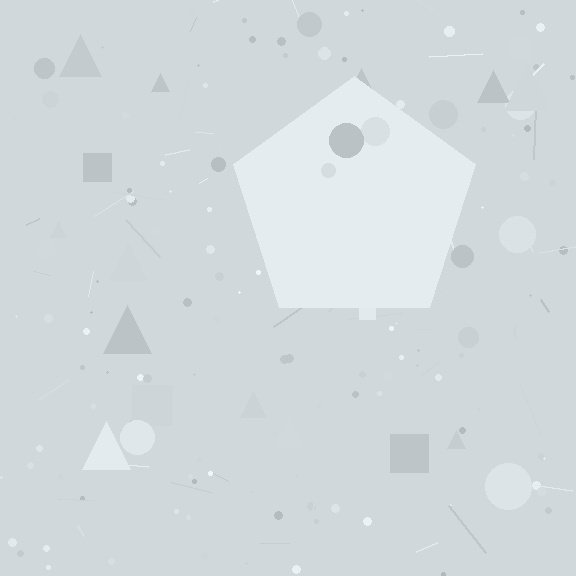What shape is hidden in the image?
A pentagon is hidden in the image.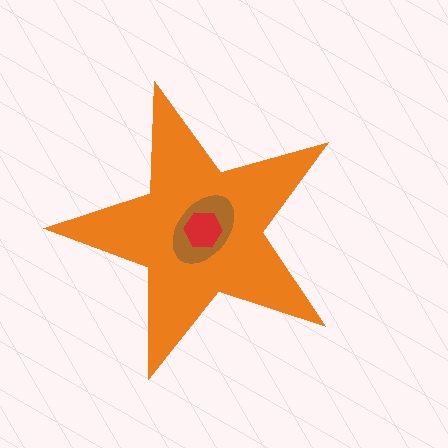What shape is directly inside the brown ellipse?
The red hexagon.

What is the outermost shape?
The orange star.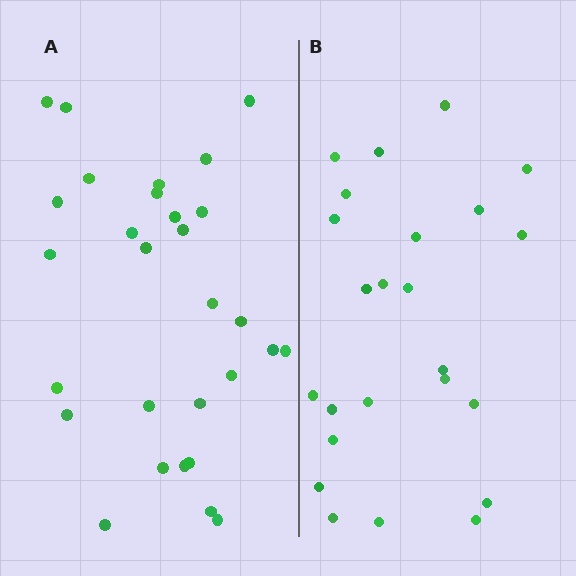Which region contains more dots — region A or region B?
Region A (the left region) has more dots.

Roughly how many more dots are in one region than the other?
Region A has about 5 more dots than region B.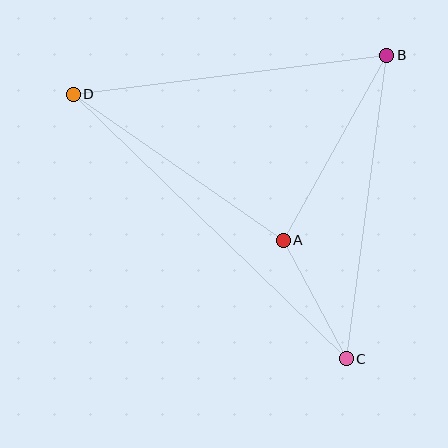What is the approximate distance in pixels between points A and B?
The distance between A and B is approximately 212 pixels.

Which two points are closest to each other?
Points A and C are closest to each other.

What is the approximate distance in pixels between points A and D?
The distance between A and D is approximately 256 pixels.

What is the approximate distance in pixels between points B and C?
The distance between B and C is approximately 306 pixels.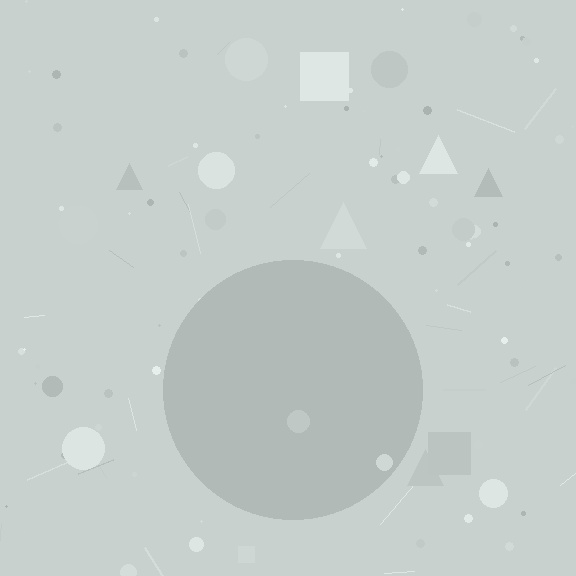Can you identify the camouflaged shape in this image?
The camouflaged shape is a circle.